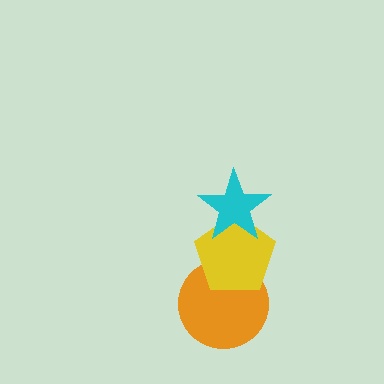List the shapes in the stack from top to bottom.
From top to bottom: the cyan star, the yellow pentagon, the orange circle.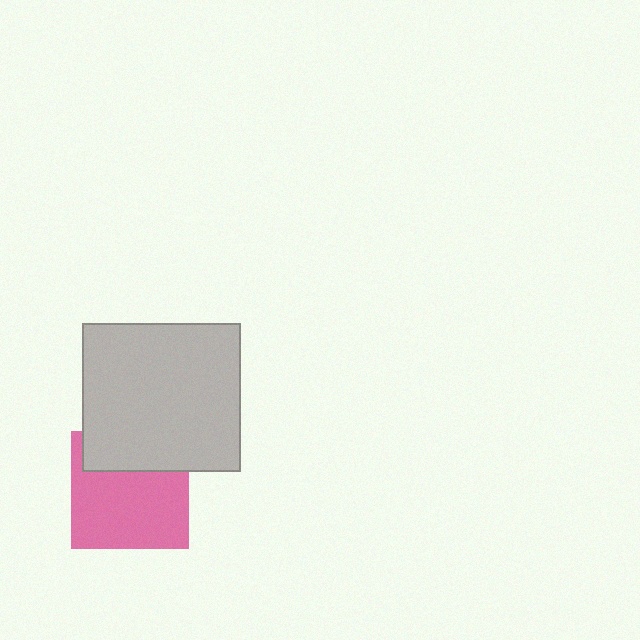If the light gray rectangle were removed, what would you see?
You would see the complete pink square.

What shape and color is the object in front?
The object in front is a light gray rectangle.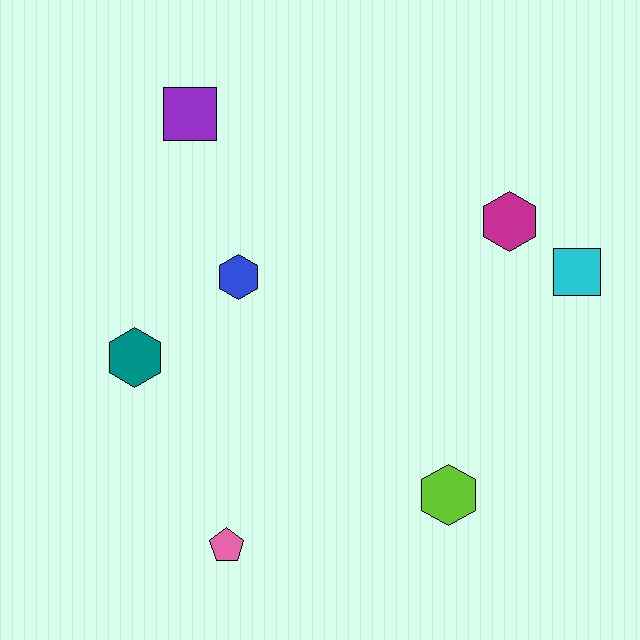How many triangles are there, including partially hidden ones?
There are no triangles.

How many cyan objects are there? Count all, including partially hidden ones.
There is 1 cyan object.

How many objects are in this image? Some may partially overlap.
There are 7 objects.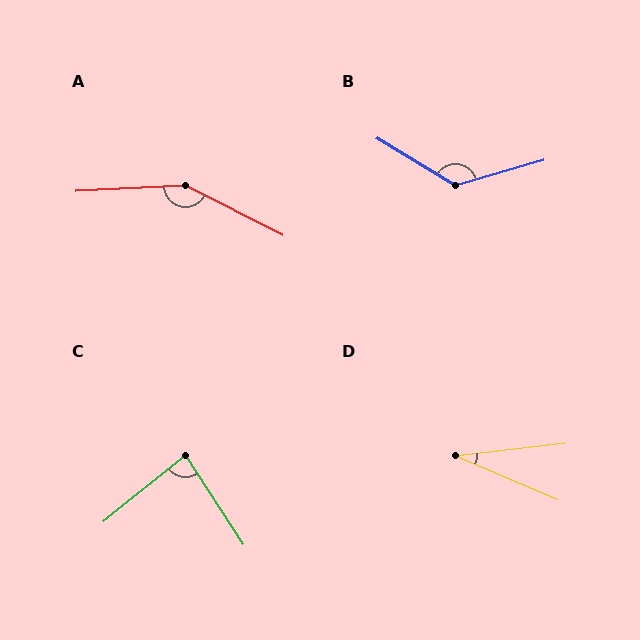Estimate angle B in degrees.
Approximately 133 degrees.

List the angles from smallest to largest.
D (30°), C (84°), B (133°), A (150°).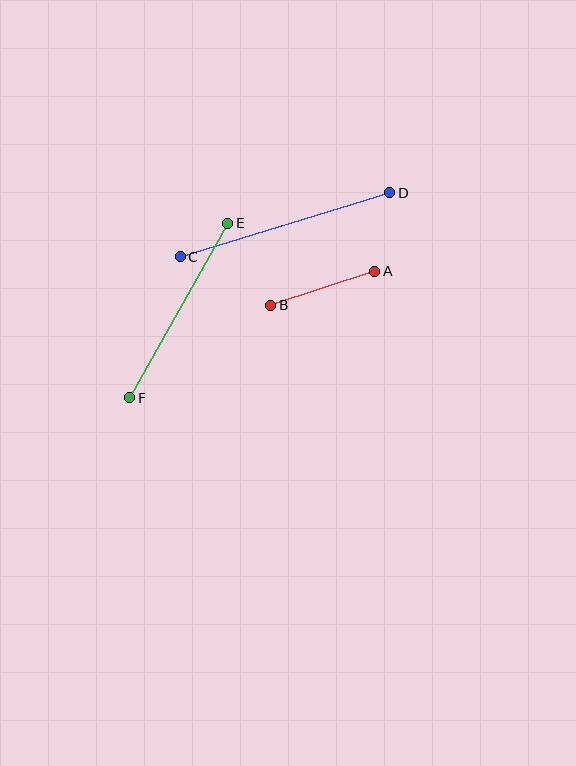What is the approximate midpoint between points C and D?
The midpoint is at approximately (285, 225) pixels.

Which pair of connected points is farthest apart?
Points C and D are farthest apart.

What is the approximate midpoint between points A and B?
The midpoint is at approximately (323, 288) pixels.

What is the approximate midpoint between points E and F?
The midpoint is at approximately (179, 311) pixels.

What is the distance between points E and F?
The distance is approximately 200 pixels.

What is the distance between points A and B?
The distance is approximately 110 pixels.